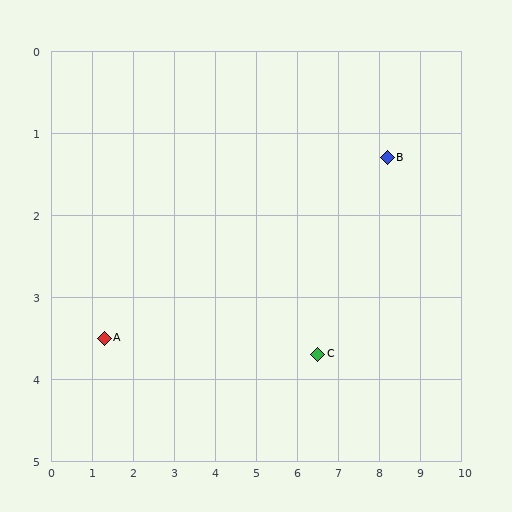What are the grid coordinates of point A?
Point A is at approximately (1.3, 3.5).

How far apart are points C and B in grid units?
Points C and B are about 2.9 grid units apart.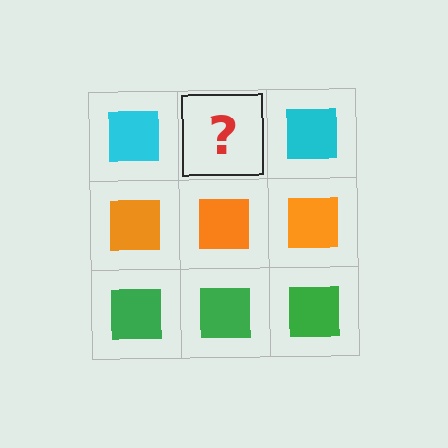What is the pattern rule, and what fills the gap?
The rule is that each row has a consistent color. The gap should be filled with a cyan square.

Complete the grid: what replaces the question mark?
The question mark should be replaced with a cyan square.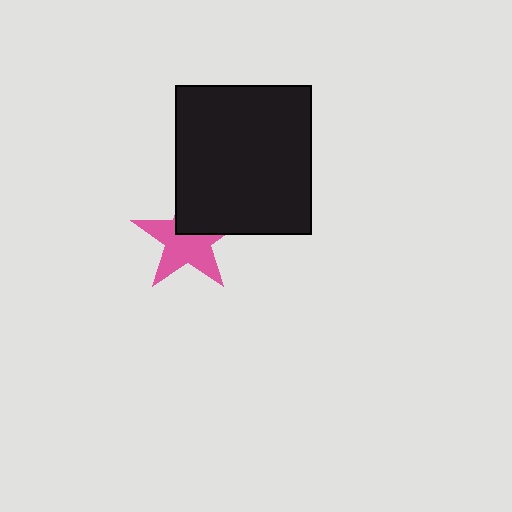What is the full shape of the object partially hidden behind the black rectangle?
The partially hidden object is a pink star.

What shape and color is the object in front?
The object in front is a black rectangle.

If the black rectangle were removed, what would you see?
You would see the complete pink star.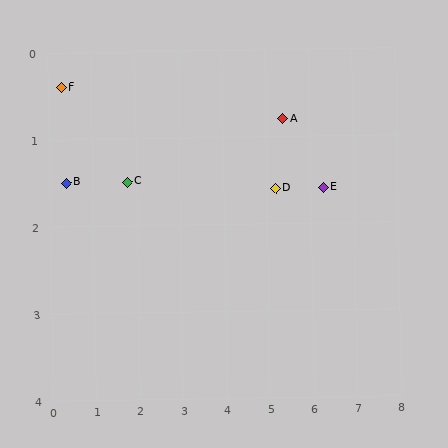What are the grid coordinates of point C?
Point C is at approximately (1.8, 1.5).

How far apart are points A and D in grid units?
Points A and D are about 0.8 grid units apart.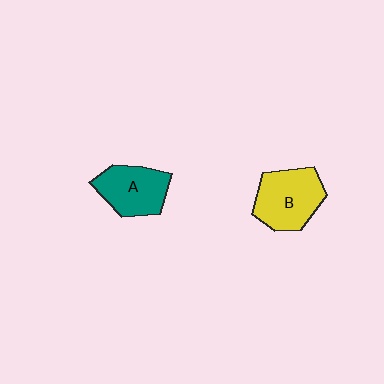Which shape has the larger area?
Shape B (yellow).